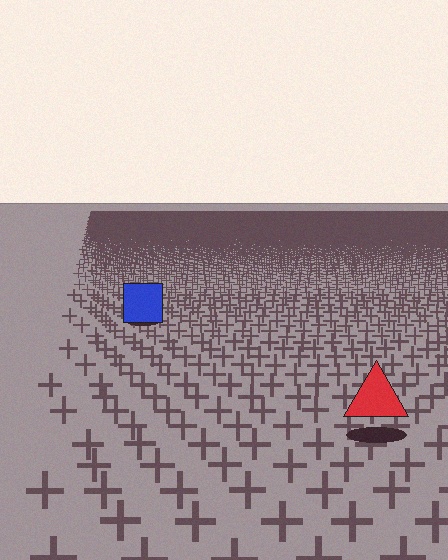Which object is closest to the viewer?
The red triangle is closest. The texture marks near it are larger and more spread out.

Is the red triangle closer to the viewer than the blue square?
Yes. The red triangle is closer — you can tell from the texture gradient: the ground texture is coarser near it.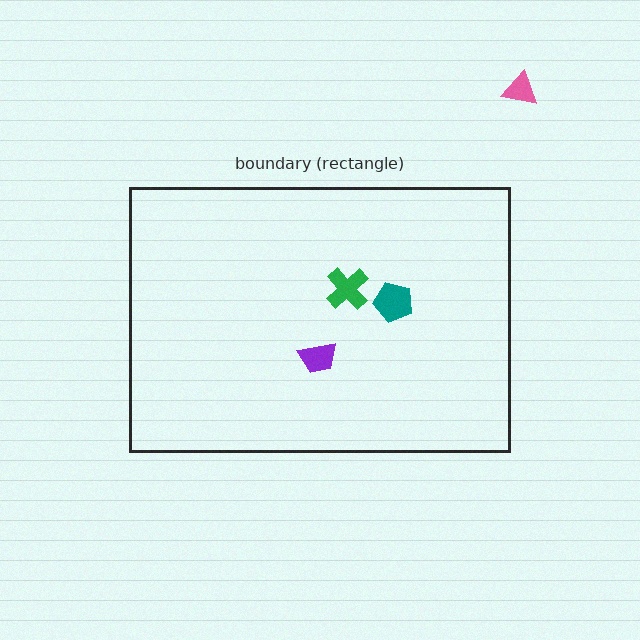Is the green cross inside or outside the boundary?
Inside.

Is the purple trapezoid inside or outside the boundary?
Inside.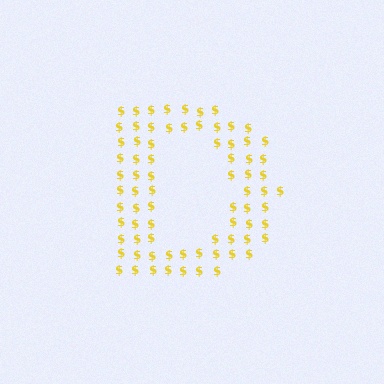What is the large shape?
The large shape is the letter D.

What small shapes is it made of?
It is made of small dollar signs.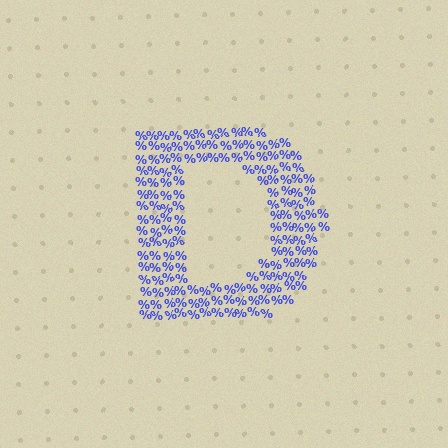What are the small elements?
The small elements are percent signs.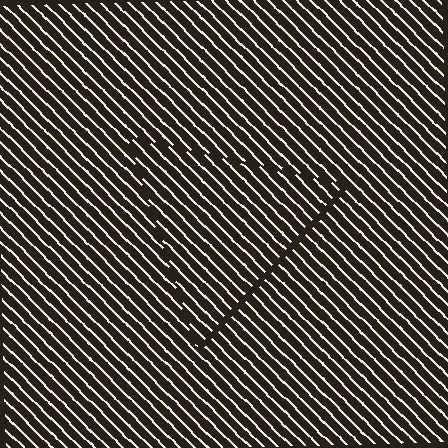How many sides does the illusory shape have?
3 sides — the line-ends trace a triangle.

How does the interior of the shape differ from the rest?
The interior of the shape contains the same grating, shifted by half a period — the contour is defined by the phase discontinuity where line-ends from the inner and outer gratings abut.